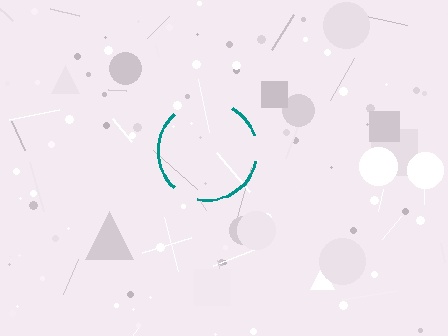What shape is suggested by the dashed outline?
The dashed outline suggests a circle.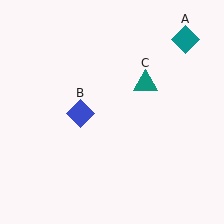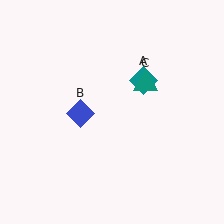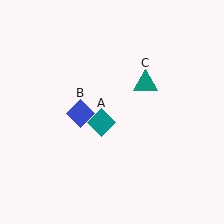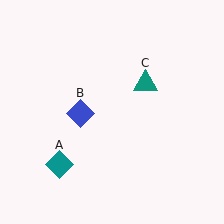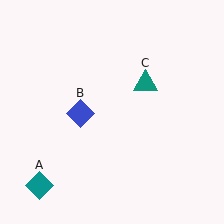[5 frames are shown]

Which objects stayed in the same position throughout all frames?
Blue diamond (object B) and teal triangle (object C) remained stationary.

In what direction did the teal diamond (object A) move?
The teal diamond (object A) moved down and to the left.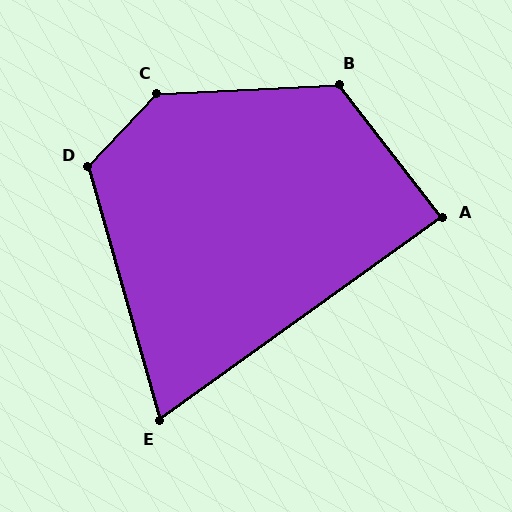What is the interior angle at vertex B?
Approximately 125 degrees (obtuse).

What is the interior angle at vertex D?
Approximately 121 degrees (obtuse).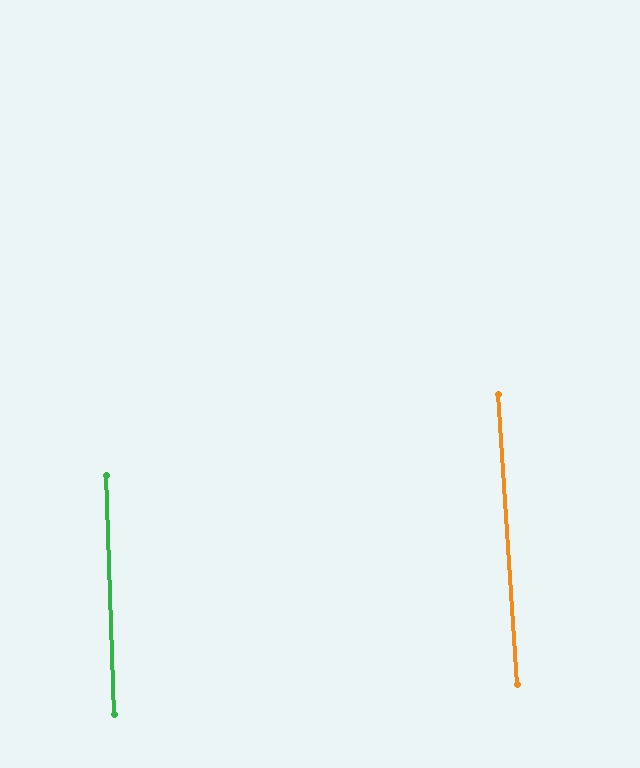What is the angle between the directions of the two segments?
Approximately 2 degrees.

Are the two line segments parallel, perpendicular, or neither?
Parallel — their directions differ by only 1.7°.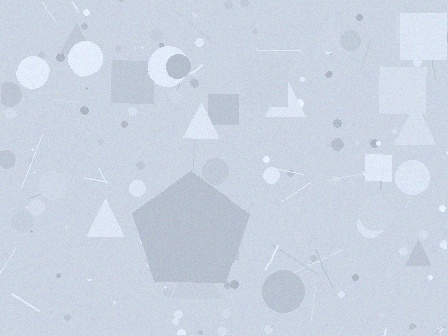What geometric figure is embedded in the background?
A pentagon is embedded in the background.